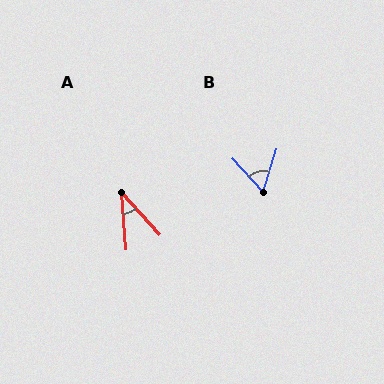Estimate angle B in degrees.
Approximately 60 degrees.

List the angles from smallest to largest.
A (38°), B (60°).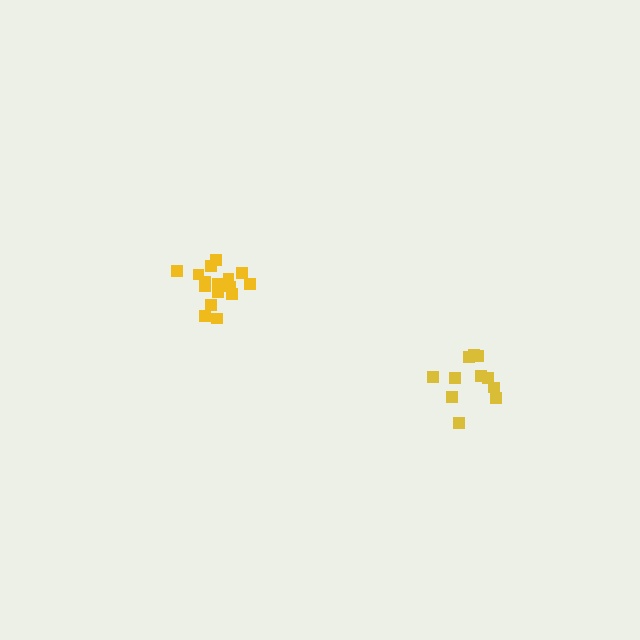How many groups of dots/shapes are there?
There are 2 groups.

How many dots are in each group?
Group 1: 11 dots, Group 2: 16 dots (27 total).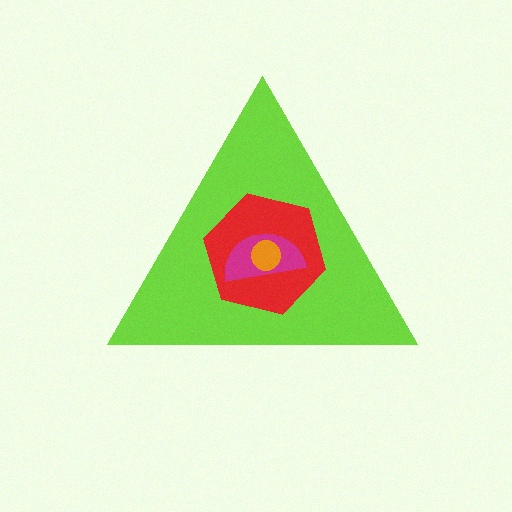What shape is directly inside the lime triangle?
The red hexagon.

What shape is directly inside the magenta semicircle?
The orange circle.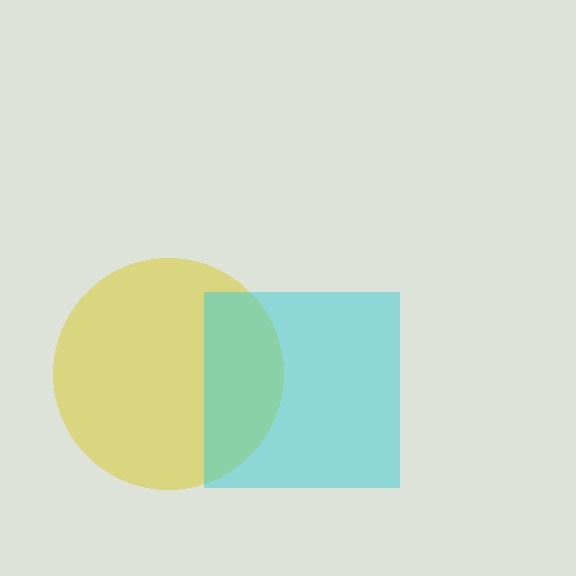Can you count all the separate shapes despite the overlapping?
Yes, there are 2 separate shapes.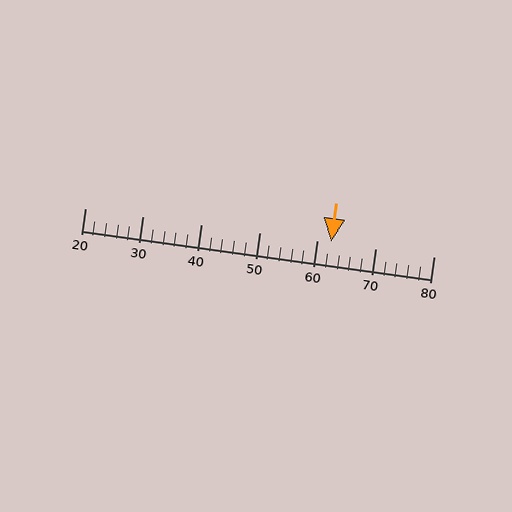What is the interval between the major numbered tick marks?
The major tick marks are spaced 10 units apart.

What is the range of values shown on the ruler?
The ruler shows values from 20 to 80.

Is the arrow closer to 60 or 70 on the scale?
The arrow is closer to 60.